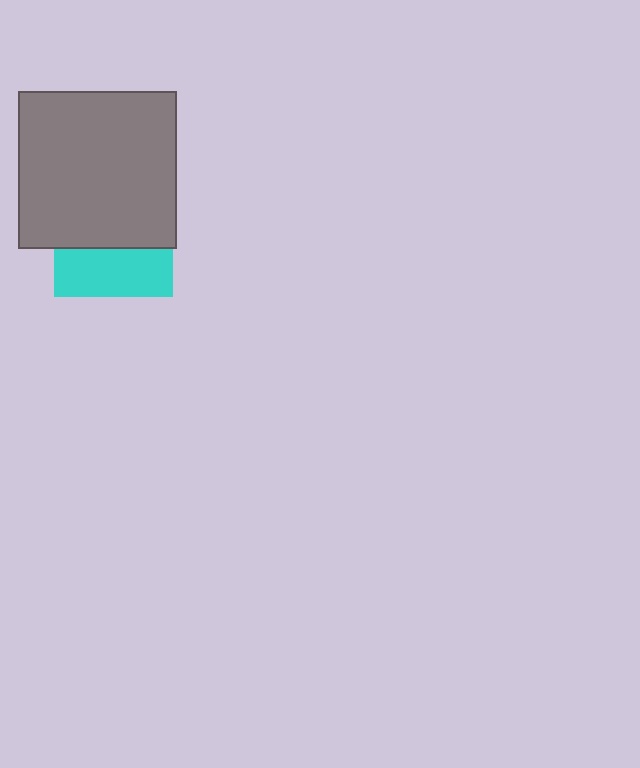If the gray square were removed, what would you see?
You would see the complete cyan square.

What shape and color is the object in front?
The object in front is a gray square.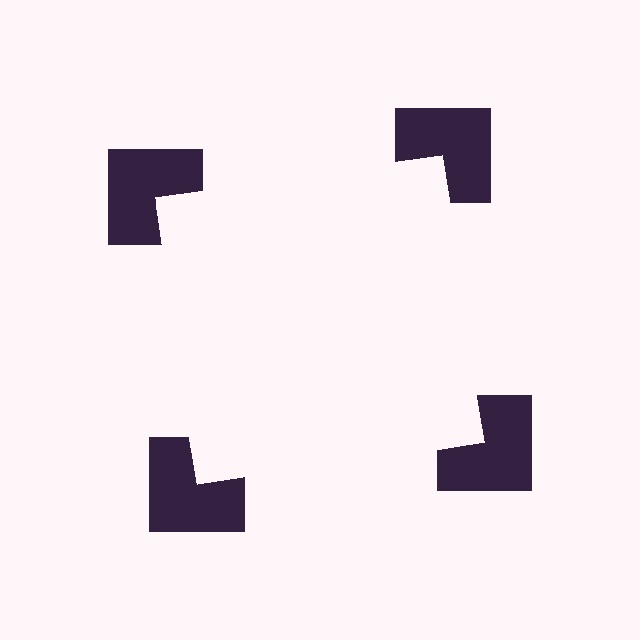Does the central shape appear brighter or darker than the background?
It typically appears slightly brighter than the background, even though no actual brightness change is drawn.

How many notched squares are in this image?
There are 4 — one at each vertex of the illusory square.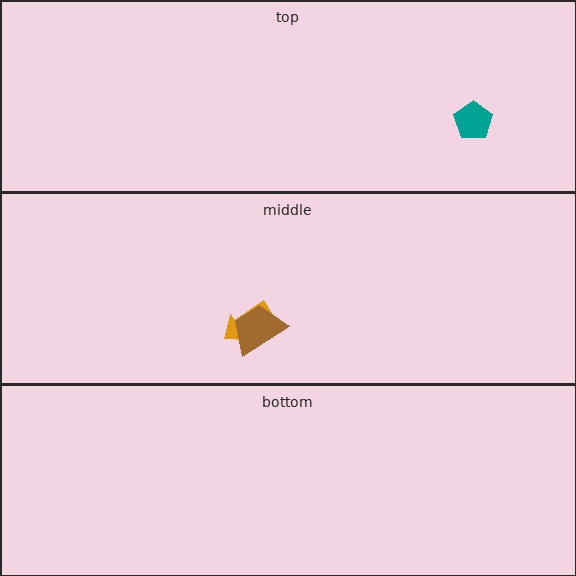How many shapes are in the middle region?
2.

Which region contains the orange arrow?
The middle region.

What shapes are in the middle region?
The orange arrow, the brown trapezoid.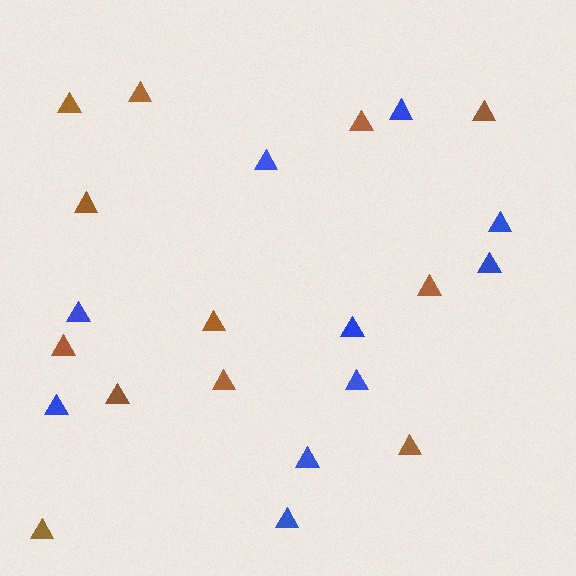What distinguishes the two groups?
There are 2 groups: one group of blue triangles (10) and one group of brown triangles (12).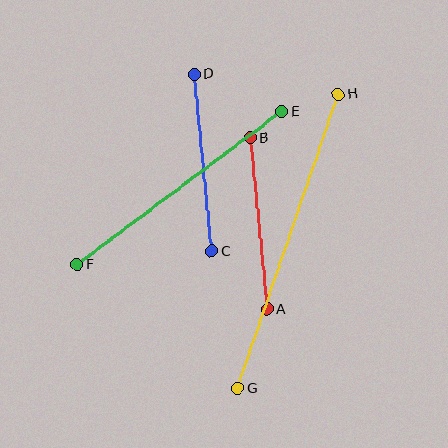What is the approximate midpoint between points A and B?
The midpoint is at approximately (259, 223) pixels.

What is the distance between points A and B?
The distance is approximately 172 pixels.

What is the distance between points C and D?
The distance is approximately 178 pixels.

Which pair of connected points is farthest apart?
Points G and H are farthest apart.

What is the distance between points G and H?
The distance is approximately 311 pixels.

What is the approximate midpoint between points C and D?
The midpoint is at approximately (203, 163) pixels.